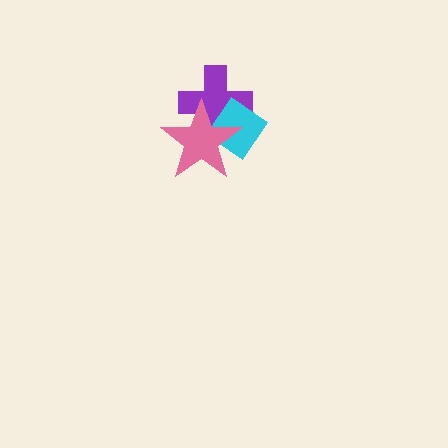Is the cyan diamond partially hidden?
Yes, it is partially covered by another shape.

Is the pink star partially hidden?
No, no other shape covers it.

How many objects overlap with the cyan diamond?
2 objects overlap with the cyan diamond.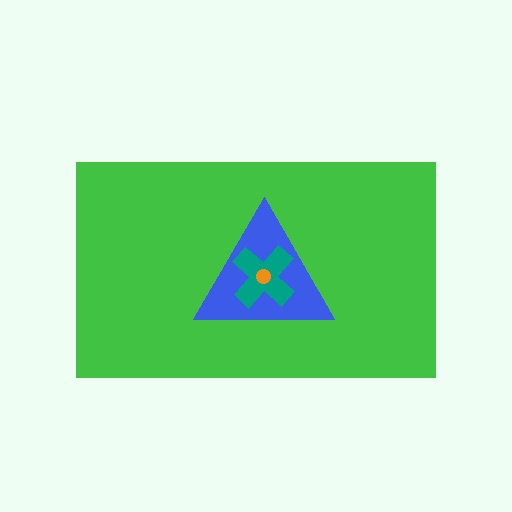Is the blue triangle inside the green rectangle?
Yes.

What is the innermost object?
The orange circle.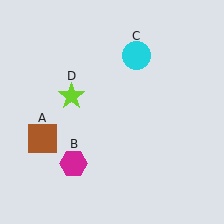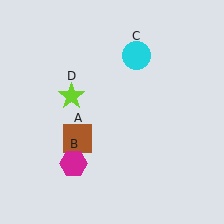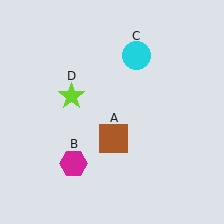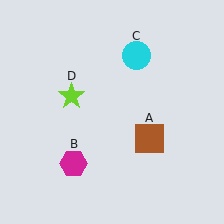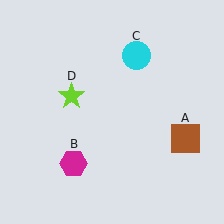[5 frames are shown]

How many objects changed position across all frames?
1 object changed position: brown square (object A).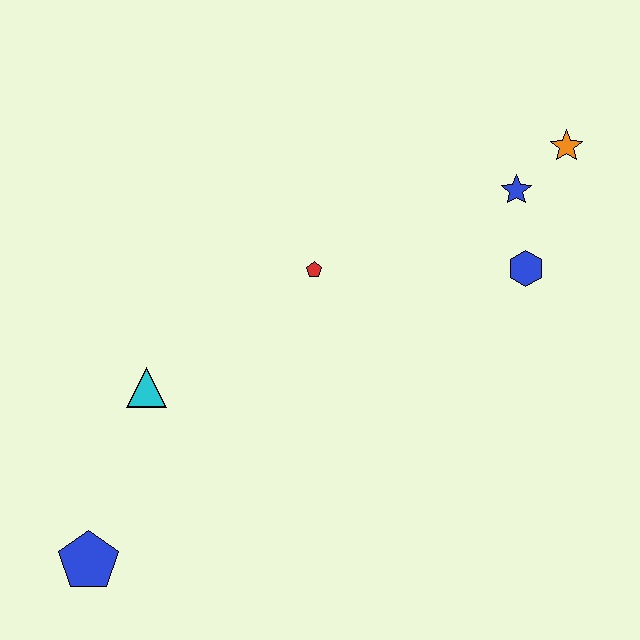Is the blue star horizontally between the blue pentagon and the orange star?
Yes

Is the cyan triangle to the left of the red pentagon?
Yes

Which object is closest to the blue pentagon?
The cyan triangle is closest to the blue pentagon.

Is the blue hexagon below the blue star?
Yes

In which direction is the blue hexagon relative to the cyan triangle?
The blue hexagon is to the right of the cyan triangle.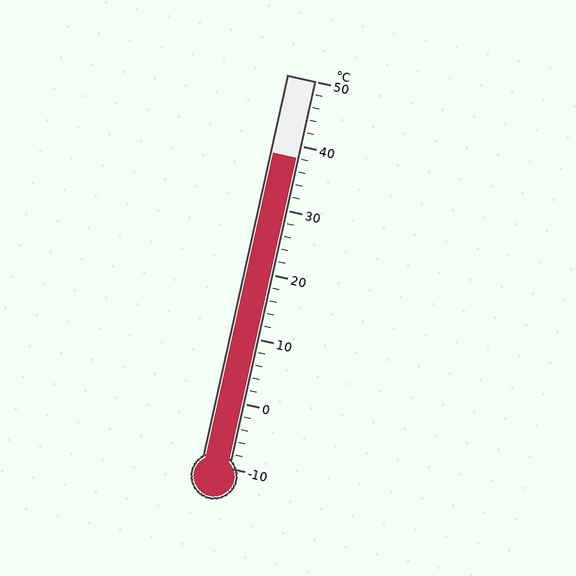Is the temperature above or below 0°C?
The temperature is above 0°C.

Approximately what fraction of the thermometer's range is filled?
The thermometer is filled to approximately 80% of its range.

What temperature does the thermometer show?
The thermometer shows approximately 38°C.